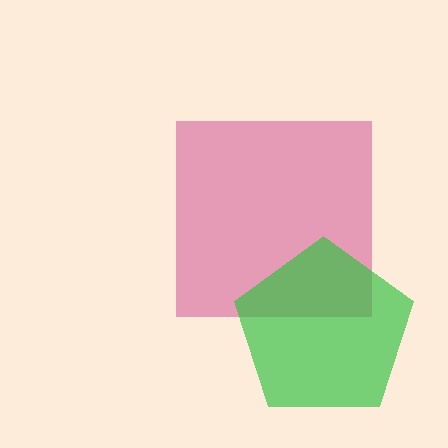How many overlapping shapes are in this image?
There are 2 overlapping shapes in the image.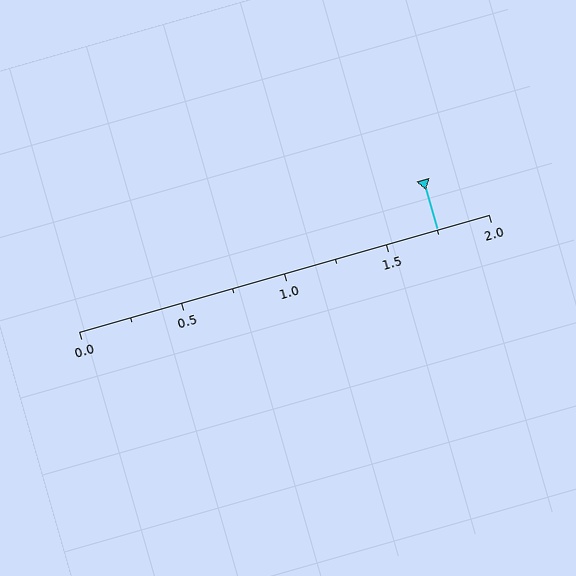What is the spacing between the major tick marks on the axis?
The major ticks are spaced 0.5 apart.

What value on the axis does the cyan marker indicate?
The marker indicates approximately 1.75.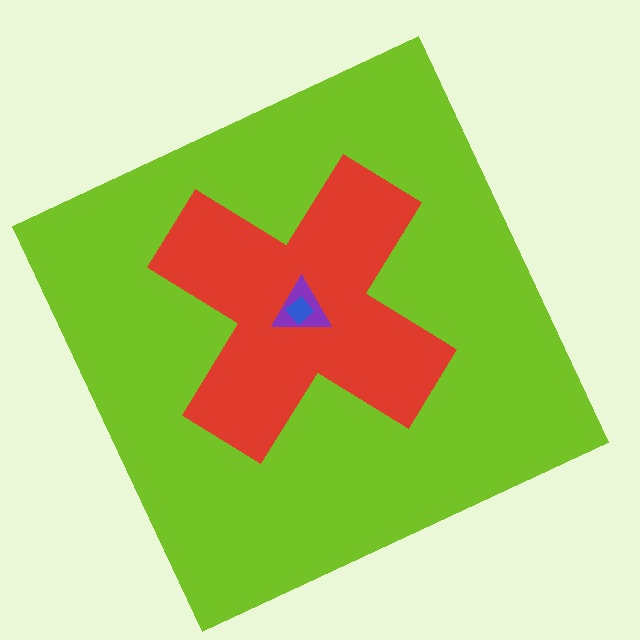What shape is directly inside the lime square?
The red cross.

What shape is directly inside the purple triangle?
The blue diamond.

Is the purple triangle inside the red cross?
Yes.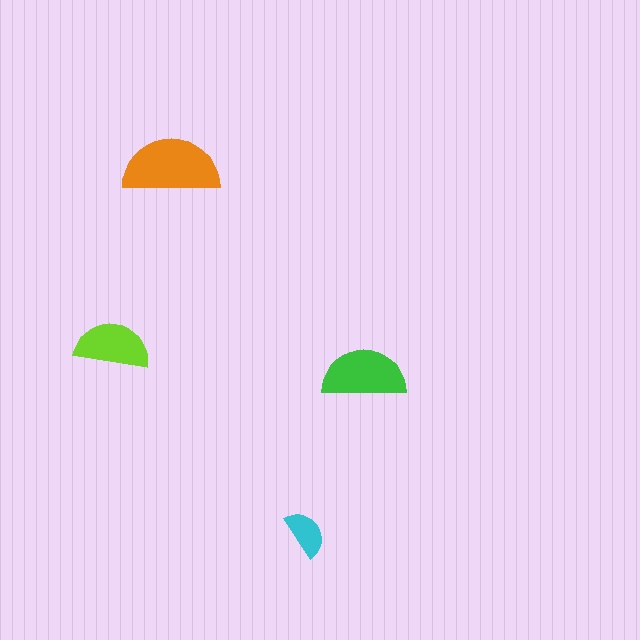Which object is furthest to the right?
The green semicircle is rightmost.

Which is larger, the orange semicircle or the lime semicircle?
The orange one.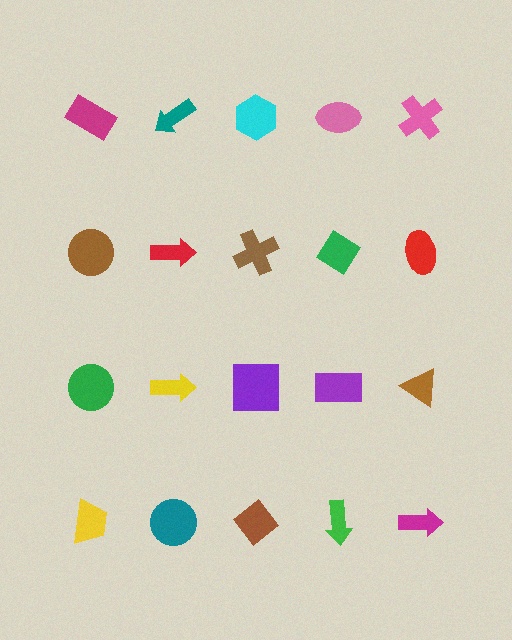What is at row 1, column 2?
A teal arrow.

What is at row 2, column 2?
A red arrow.